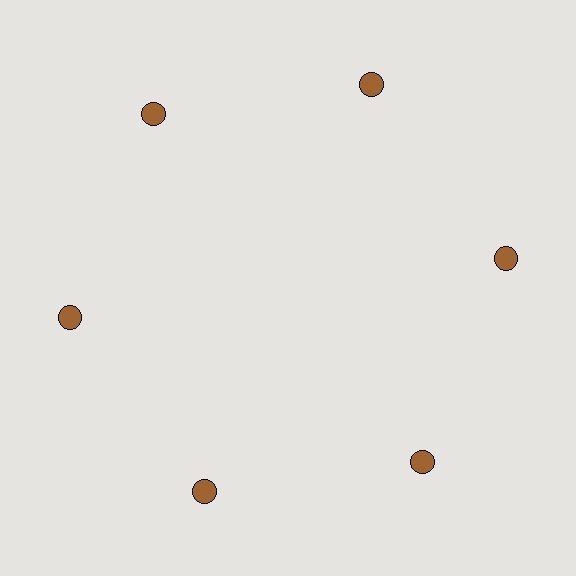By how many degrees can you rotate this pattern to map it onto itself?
The pattern maps onto itself every 60 degrees of rotation.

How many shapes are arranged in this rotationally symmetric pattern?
There are 6 shapes, arranged in 6 groups of 1.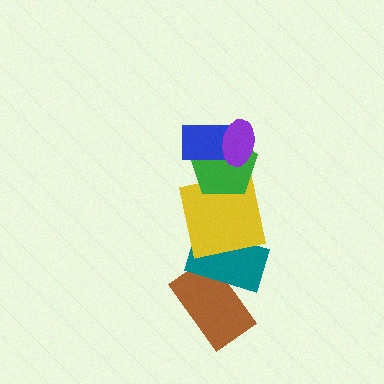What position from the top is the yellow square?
The yellow square is 4th from the top.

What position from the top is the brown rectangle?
The brown rectangle is 6th from the top.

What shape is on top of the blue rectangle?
The purple ellipse is on top of the blue rectangle.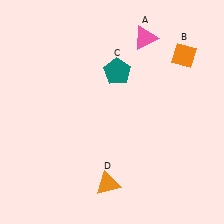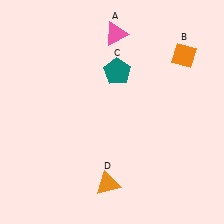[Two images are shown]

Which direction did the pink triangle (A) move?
The pink triangle (A) moved left.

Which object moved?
The pink triangle (A) moved left.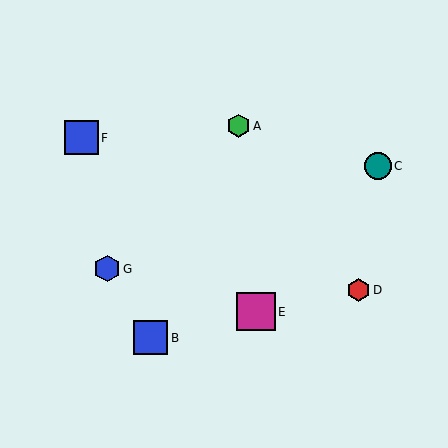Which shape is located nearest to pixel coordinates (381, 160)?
The teal circle (labeled C) at (378, 166) is nearest to that location.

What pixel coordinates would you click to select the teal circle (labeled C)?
Click at (378, 166) to select the teal circle C.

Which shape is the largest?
The magenta square (labeled E) is the largest.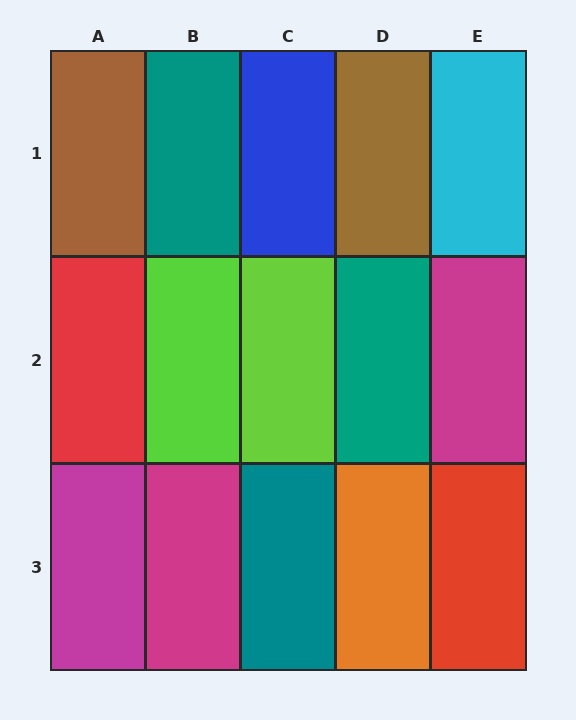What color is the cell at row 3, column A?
Magenta.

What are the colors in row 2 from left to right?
Red, lime, lime, teal, magenta.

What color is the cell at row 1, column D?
Brown.